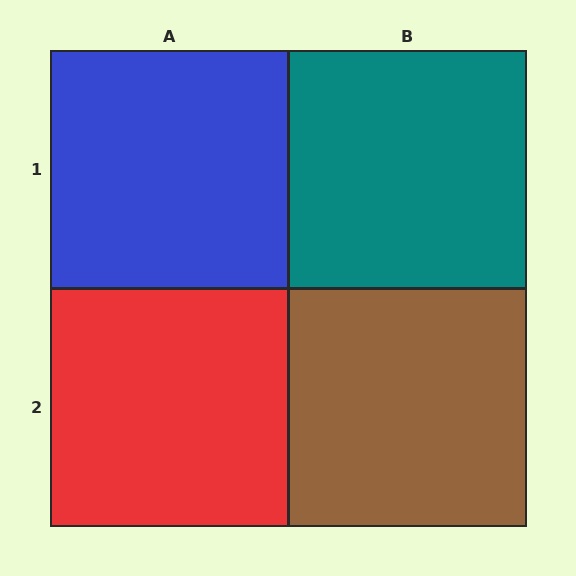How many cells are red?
1 cell is red.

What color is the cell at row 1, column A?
Blue.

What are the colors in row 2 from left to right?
Red, brown.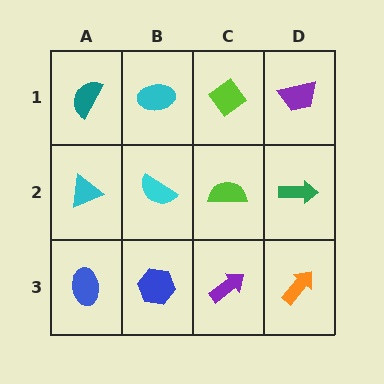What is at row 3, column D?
An orange arrow.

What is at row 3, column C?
A purple arrow.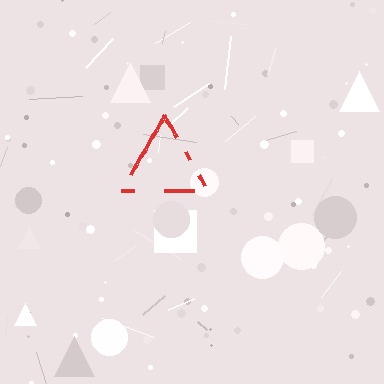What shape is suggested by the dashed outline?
The dashed outline suggests a triangle.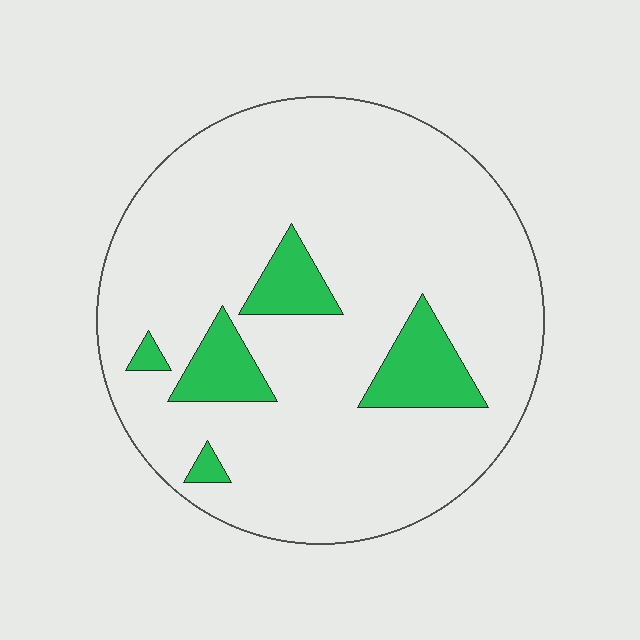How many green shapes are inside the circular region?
5.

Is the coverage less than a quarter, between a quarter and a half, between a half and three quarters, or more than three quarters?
Less than a quarter.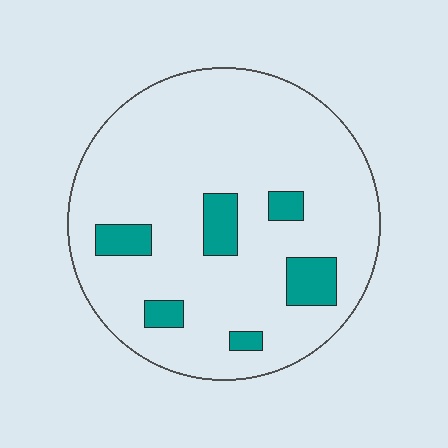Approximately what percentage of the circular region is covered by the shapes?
Approximately 10%.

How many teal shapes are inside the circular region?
6.